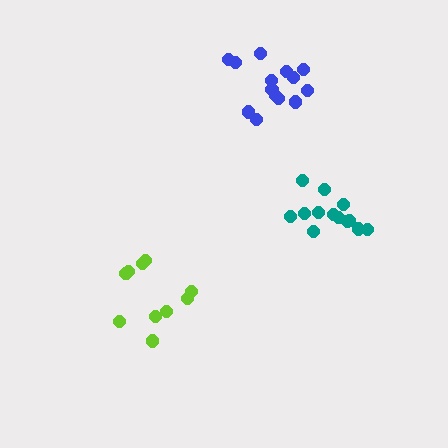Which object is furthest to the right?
The teal cluster is rightmost.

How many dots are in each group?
Group 1: 14 dots, Group 2: 10 dots, Group 3: 14 dots (38 total).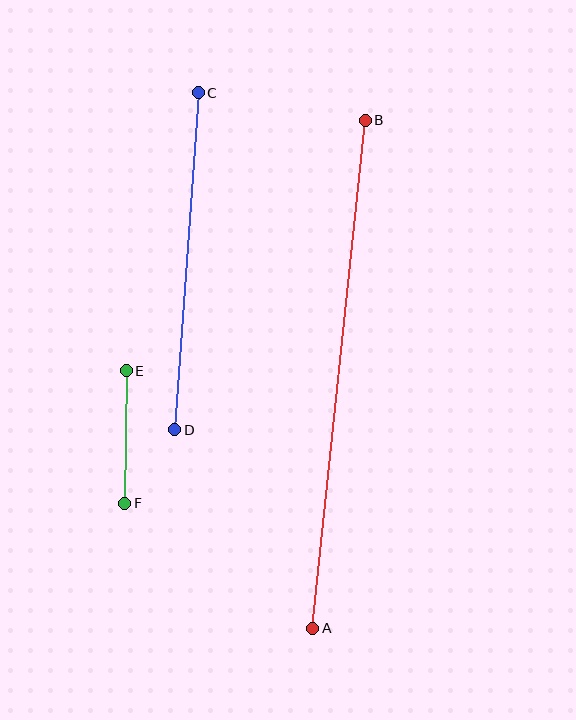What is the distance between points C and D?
The distance is approximately 338 pixels.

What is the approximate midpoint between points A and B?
The midpoint is at approximately (339, 374) pixels.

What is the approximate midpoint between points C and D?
The midpoint is at approximately (186, 261) pixels.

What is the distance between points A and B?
The distance is approximately 510 pixels.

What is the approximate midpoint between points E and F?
The midpoint is at approximately (126, 437) pixels.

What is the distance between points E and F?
The distance is approximately 133 pixels.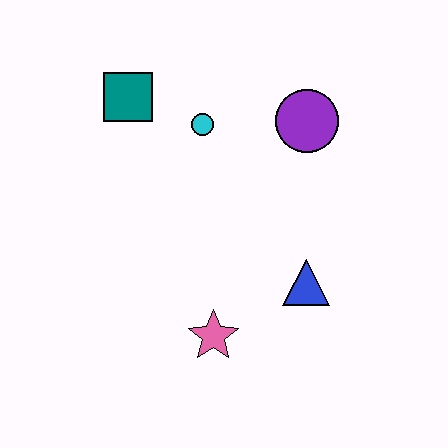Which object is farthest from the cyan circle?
The pink star is farthest from the cyan circle.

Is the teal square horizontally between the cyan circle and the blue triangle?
No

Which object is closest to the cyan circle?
The teal square is closest to the cyan circle.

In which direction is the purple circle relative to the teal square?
The purple circle is to the right of the teal square.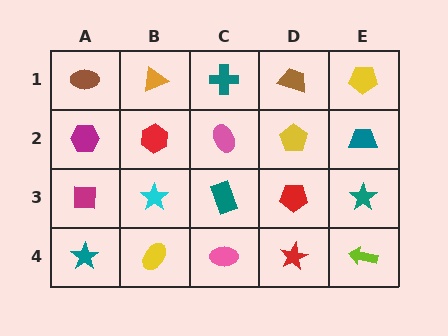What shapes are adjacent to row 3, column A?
A magenta hexagon (row 2, column A), a teal star (row 4, column A), a cyan star (row 3, column B).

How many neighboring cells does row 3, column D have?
4.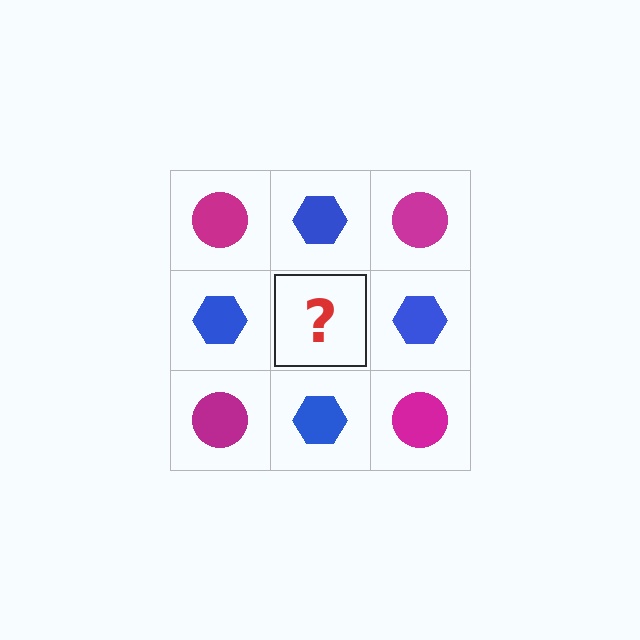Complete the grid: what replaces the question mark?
The question mark should be replaced with a magenta circle.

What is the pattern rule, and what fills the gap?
The rule is that it alternates magenta circle and blue hexagon in a checkerboard pattern. The gap should be filled with a magenta circle.